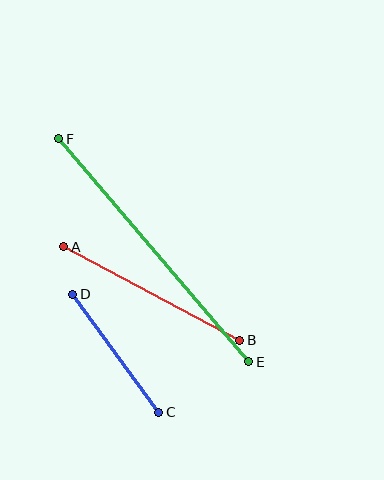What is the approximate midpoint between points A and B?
The midpoint is at approximately (152, 294) pixels.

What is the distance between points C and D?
The distance is approximately 146 pixels.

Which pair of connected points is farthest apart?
Points E and F are farthest apart.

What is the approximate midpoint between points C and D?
The midpoint is at approximately (116, 353) pixels.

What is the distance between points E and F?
The distance is approximately 293 pixels.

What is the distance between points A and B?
The distance is approximately 200 pixels.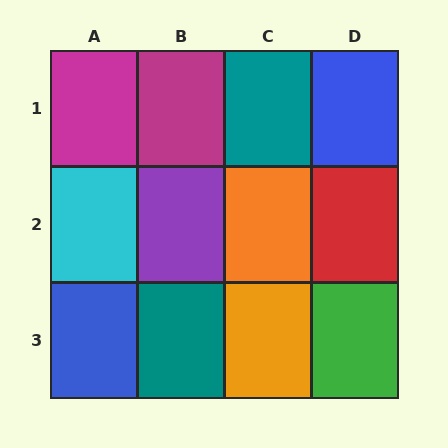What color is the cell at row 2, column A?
Cyan.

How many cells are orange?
2 cells are orange.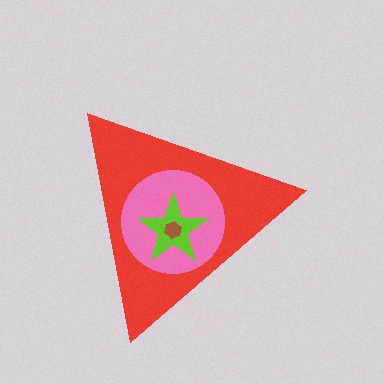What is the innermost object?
The brown hexagon.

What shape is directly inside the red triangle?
The pink circle.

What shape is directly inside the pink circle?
The lime star.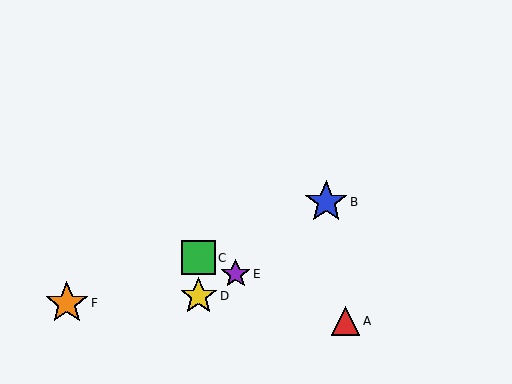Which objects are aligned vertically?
Objects C, D are aligned vertically.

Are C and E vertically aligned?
No, C is at x≈199 and E is at x≈236.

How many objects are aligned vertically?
2 objects (C, D) are aligned vertically.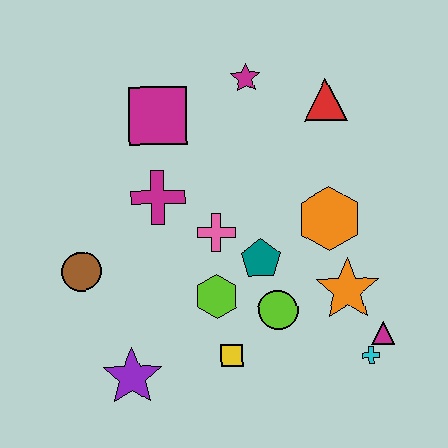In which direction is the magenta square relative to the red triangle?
The magenta square is to the left of the red triangle.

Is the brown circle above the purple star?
Yes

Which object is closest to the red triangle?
The magenta star is closest to the red triangle.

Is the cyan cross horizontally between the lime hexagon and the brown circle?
No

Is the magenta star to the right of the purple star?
Yes